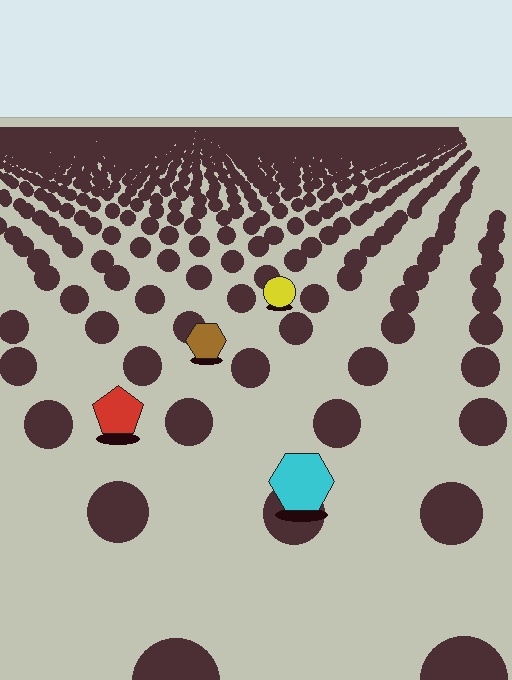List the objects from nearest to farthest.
From nearest to farthest: the cyan hexagon, the red pentagon, the brown hexagon, the yellow circle.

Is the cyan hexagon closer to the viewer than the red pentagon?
Yes. The cyan hexagon is closer — you can tell from the texture gradient: the ground texture is coarser near it.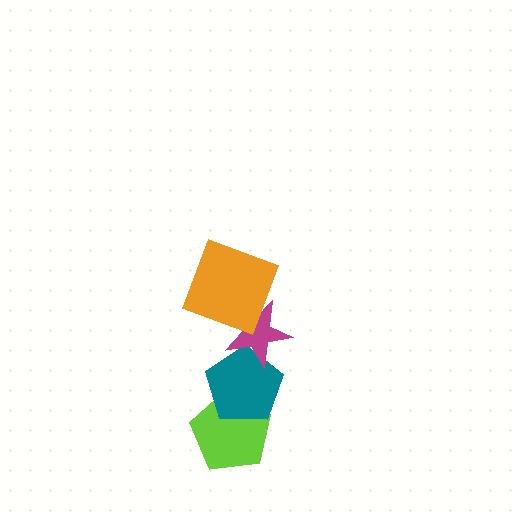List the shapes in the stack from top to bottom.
From top to bottom: the orange square, the magenta star, the teal pentagon, the lime pentagon.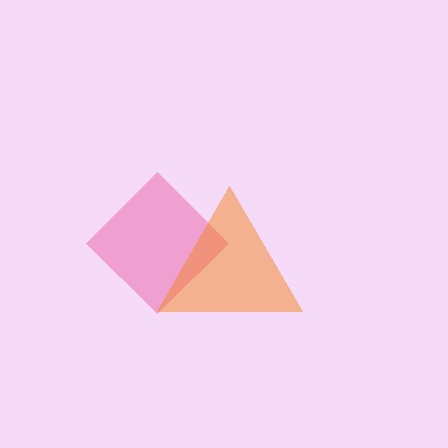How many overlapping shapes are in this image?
There are 2 overlapping shapes in the image.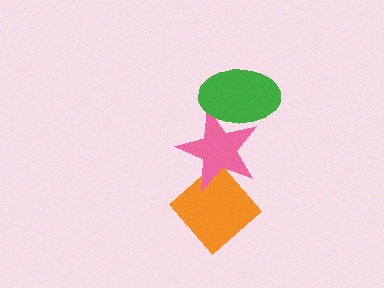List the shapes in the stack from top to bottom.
From top to bottom: the green ellipse, the pink star, the orange diamond.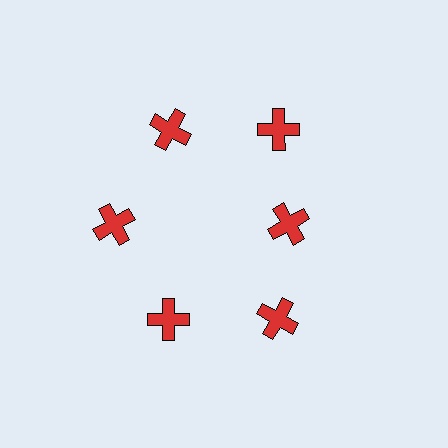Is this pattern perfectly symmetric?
No. The 6 red crosses are arranged in a ring, but one element near the 3 o'clock position is pulled inward toward the center, breaking the 6-fold rotational symmetry.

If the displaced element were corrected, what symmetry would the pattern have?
It would have 6-fold rotational symmetry — the pattern would map onto itself every 60 degrees.